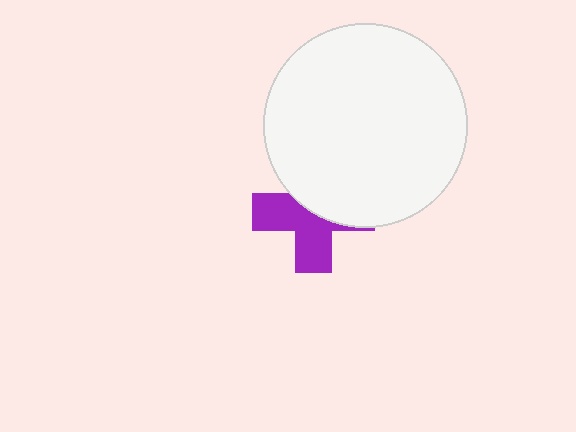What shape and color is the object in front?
The object in front is a white circle.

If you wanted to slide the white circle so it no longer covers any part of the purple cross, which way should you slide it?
Slide it up — that is the most direct way to separate the two shapes.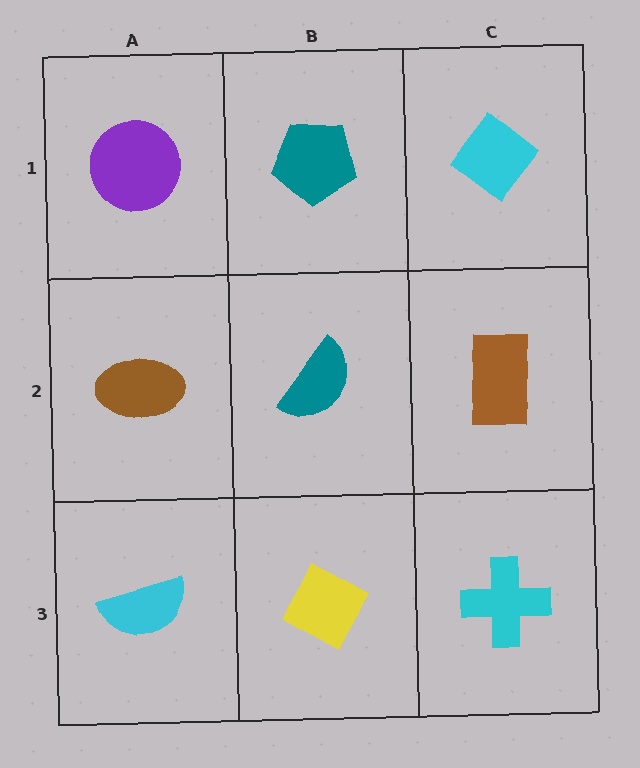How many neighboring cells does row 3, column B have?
3.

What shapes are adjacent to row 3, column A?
A brown ellipse (row 2, column A), a yellow diamond (row 3, column B).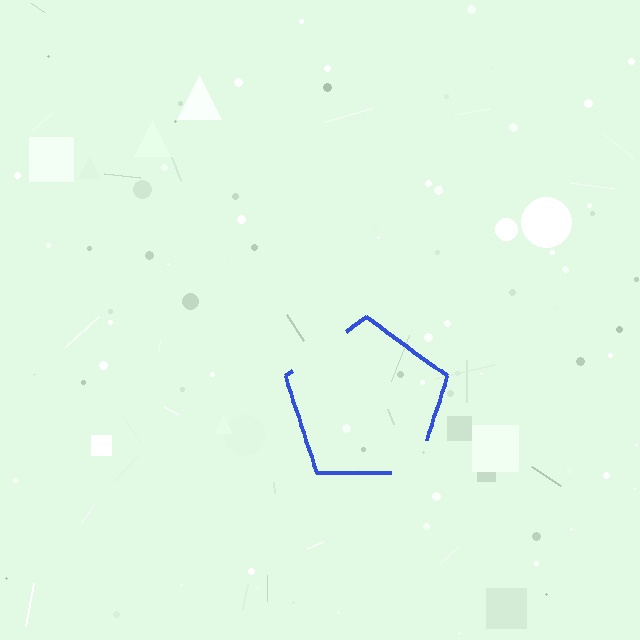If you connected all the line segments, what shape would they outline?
They would outline a pentagon.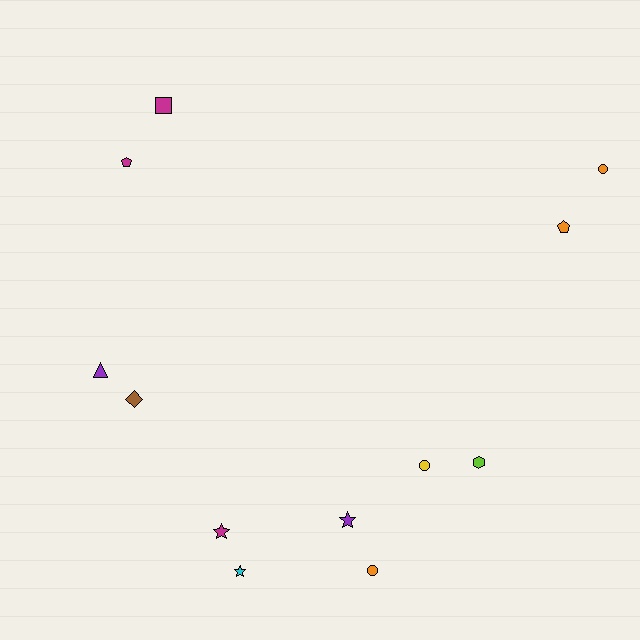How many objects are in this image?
There are 12 objects.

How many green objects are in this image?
There are no green objects.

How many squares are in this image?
There is 1 square.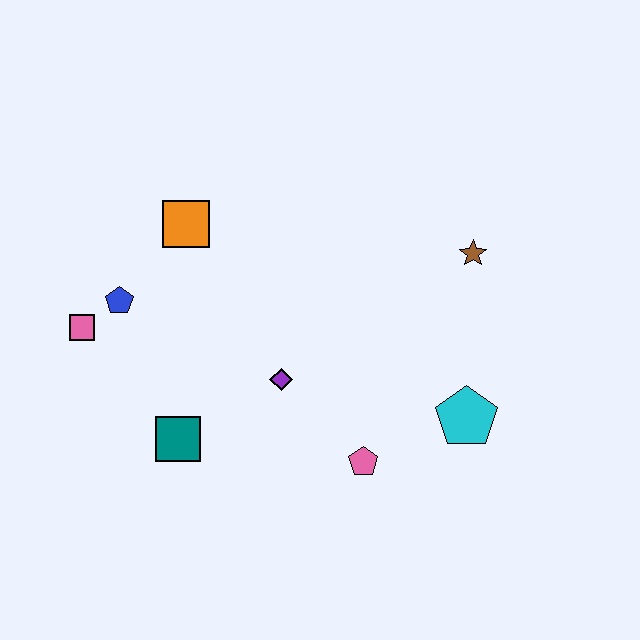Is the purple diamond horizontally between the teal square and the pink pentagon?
Yes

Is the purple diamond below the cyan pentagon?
No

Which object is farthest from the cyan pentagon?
The pink square is farthest from the cyan pentagon.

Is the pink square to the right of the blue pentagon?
No